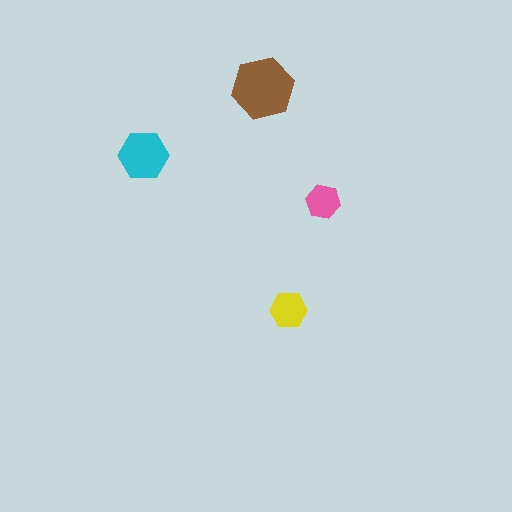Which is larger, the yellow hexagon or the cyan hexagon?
The cyan one.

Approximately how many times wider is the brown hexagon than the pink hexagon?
About 2 times wider.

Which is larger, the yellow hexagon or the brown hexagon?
The brown one.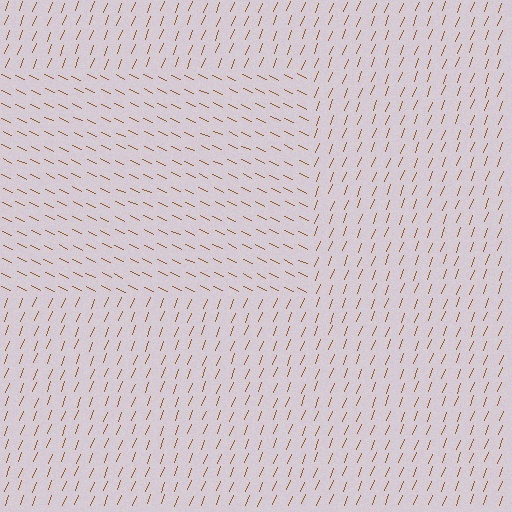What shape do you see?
I see a rectangle.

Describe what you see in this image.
The image is filled with small brown line segments. A rectangle region in the image has lines oriented differently from the surrounding lines, creating a visible texture boundary.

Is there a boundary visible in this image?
Yes, there is a texture boundary formed by a change in line orientation.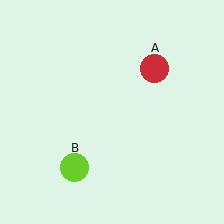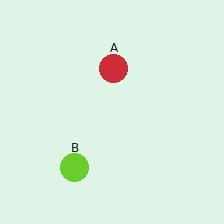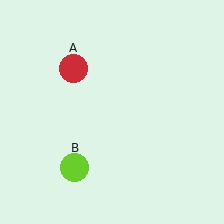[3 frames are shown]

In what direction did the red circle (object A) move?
The red circle (object A) moved left.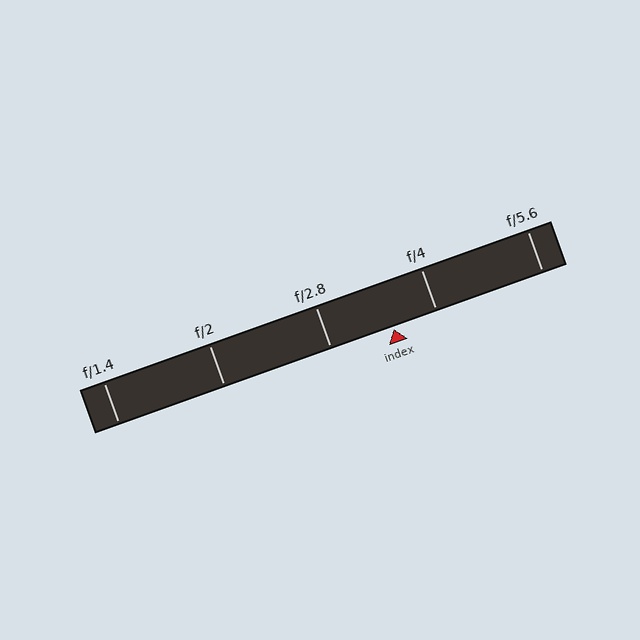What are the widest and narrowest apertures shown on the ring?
The widest aperture shown is f/1.4 and the narrowest is f/5.6.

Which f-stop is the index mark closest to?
The index mark is closest to f/4.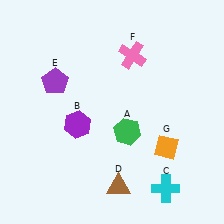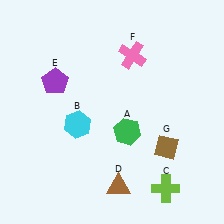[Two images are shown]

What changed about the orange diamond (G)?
In Image 1, G is orange. In Image 2, it changed to brown.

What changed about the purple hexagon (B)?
In Image 1, B is purple. In Image 2, it changed to cyan.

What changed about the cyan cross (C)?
In Image 1, C is cyan. In Image 2, it changed to lime.